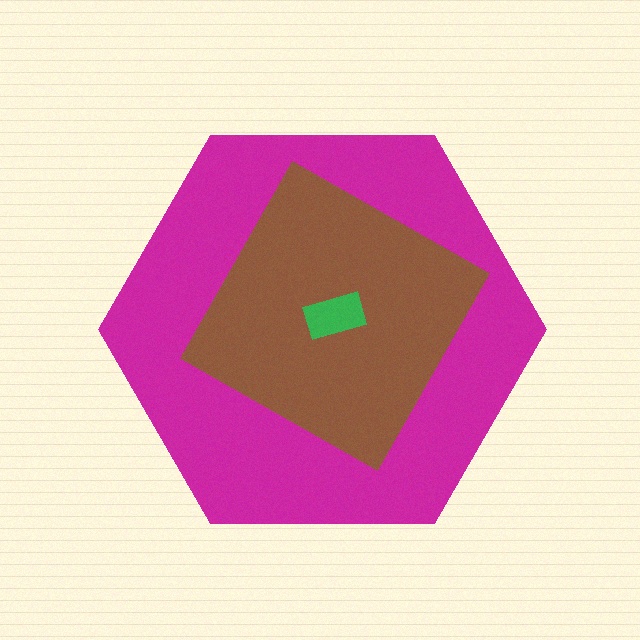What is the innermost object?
The green rectangle.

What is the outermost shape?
The magenta hexagon.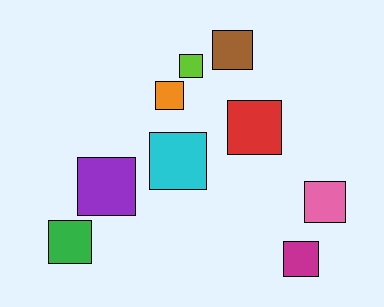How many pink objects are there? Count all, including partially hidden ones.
There is 1 pink object.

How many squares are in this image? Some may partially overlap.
There are 9 squares.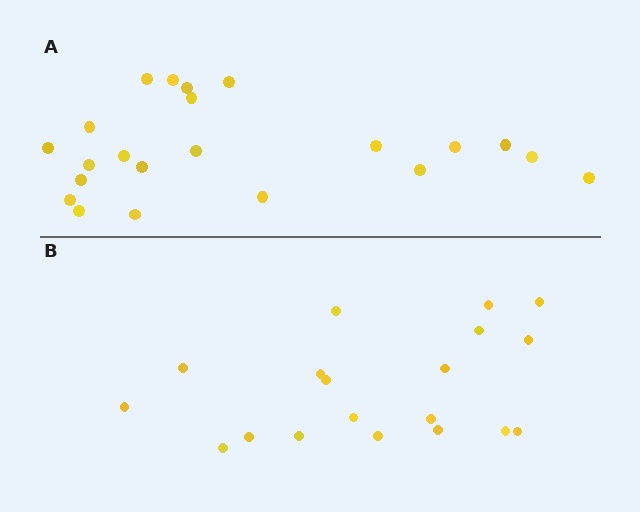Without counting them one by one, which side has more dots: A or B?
Region A (the top region) has more dots.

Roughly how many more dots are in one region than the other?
Region A has just a few more — roughly 2 or 3 more dots than region B.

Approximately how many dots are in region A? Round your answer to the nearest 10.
About 20 dots. (The exact count is 22, which rounds to 20.)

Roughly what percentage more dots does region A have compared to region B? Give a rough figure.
About 15% more.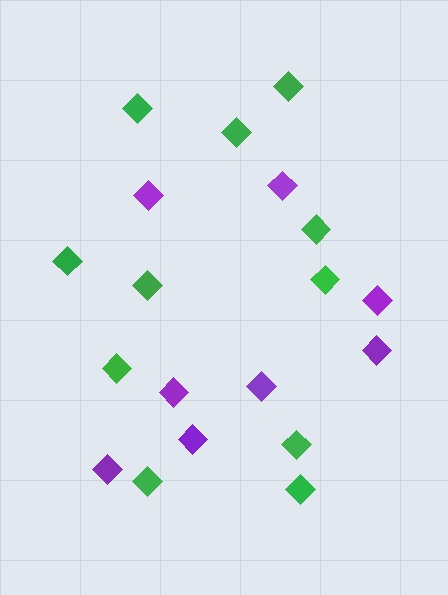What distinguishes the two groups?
There are 2 groups: one group of purple diamonds (8) and one group of green diamonds (11).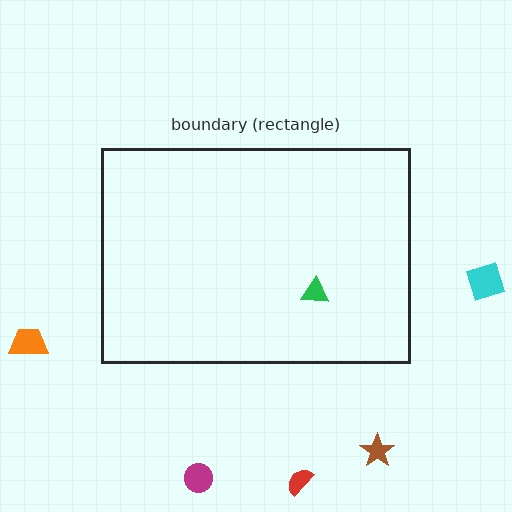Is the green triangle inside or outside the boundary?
Inside.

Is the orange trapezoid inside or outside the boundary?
Outside.